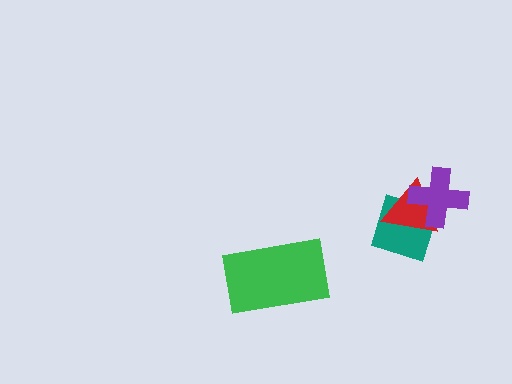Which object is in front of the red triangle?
The purple cross is in front of the red triangle.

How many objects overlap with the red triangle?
2 objects overlap with the red triangle.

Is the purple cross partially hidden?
No, no other shape covers it.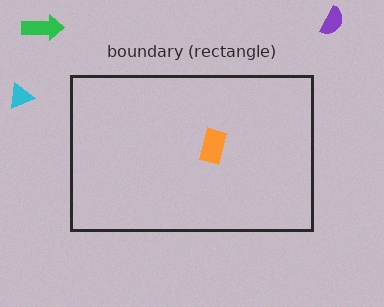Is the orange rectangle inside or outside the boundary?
Inside.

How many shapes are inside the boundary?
1 inside, 3 outside.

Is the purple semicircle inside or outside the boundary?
Outside.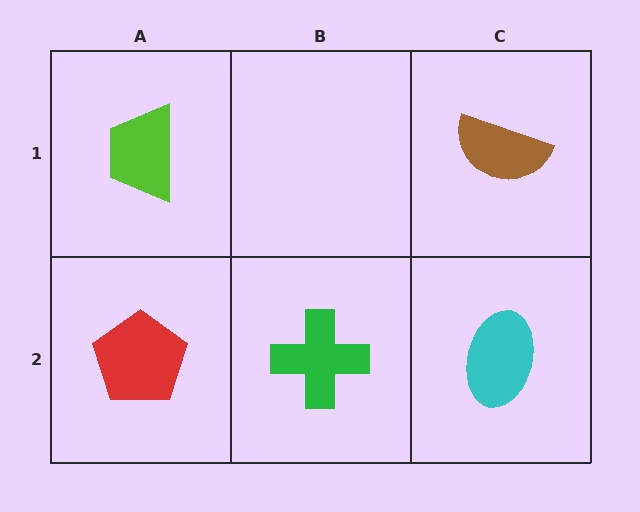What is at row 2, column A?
A red pentagon.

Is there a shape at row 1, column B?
No, that cell is empty.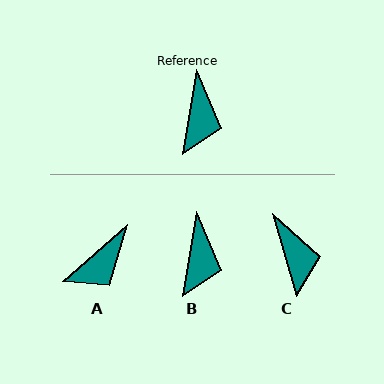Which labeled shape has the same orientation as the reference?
B.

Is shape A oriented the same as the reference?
No, it is off by about 40 degrees.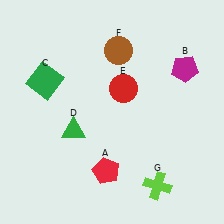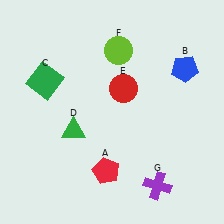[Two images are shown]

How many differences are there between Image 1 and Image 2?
There are 3 differences between the two images.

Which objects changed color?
B changed from magenta to blue. F changed from brown to lime. G changed from lime to purple.